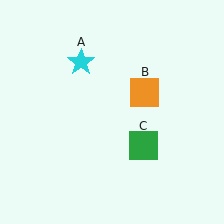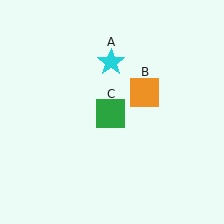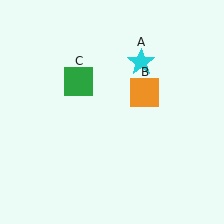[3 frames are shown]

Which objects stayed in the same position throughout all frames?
Orange square (object B) remained stationary.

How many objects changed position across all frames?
2 objects changed position: cyan star (object A), green square (object C).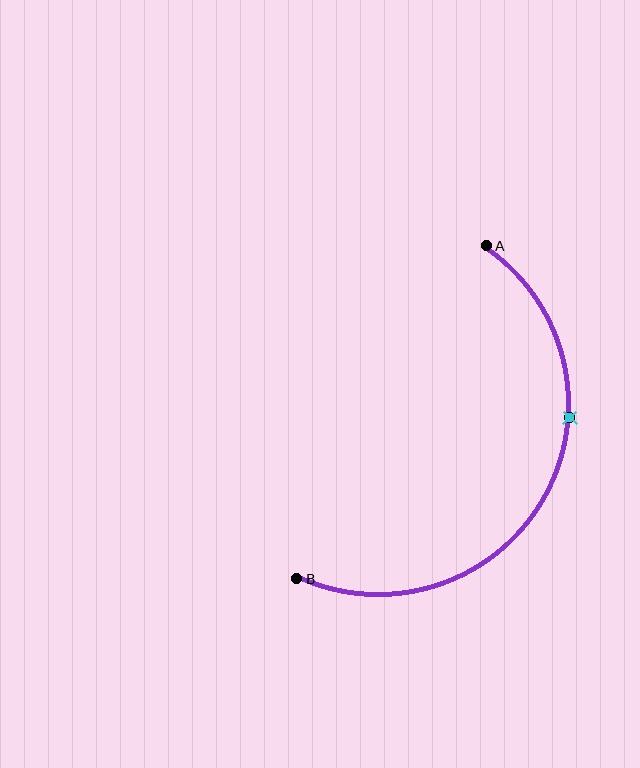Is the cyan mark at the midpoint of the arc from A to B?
No. The cyan mark lies on the arc but is closer to endpoint A. The arc midpoint would be at the point on the curve equidistant along the arc from both A and B.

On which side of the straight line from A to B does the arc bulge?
The arc bulges to the right of the straight line connecting A and B.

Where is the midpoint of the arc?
The arc midpoint is the point on the curve farthest from the straight line joining A and B. It sits to the right of that line.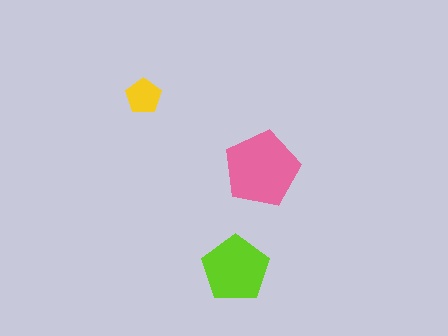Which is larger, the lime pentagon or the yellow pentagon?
The lime one.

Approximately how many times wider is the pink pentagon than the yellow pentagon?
About 2 times wider.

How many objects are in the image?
There are 3 objects in the image.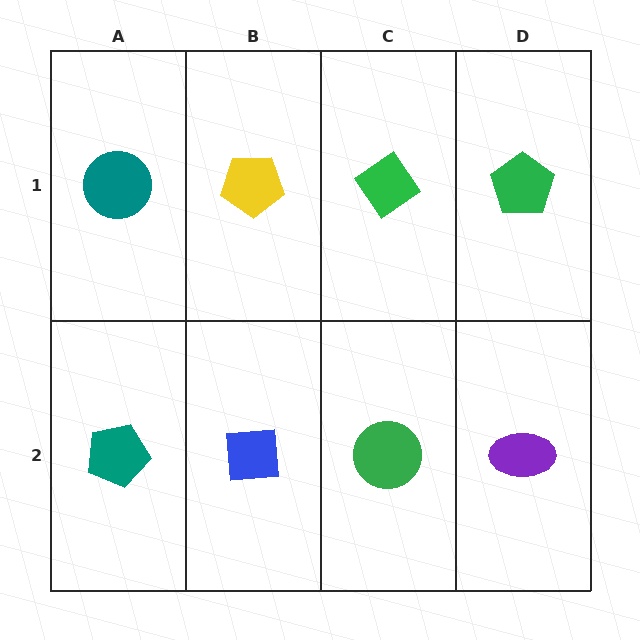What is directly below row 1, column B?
A blue square.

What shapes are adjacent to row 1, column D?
A purple ellipse (row 2, column D), a green diamond (row 1, column C).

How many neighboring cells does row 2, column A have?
2.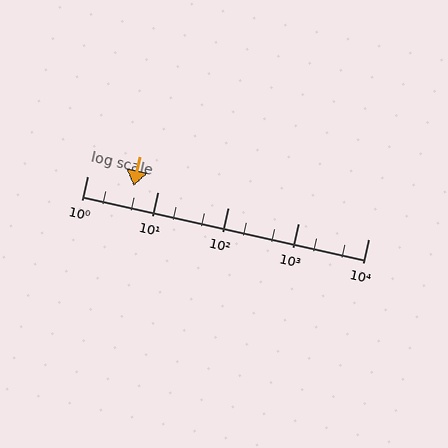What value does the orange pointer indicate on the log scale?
The pointer indicates approximately 4.5.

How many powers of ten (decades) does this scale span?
The scale spans 4 decades, from 1 to 10000.